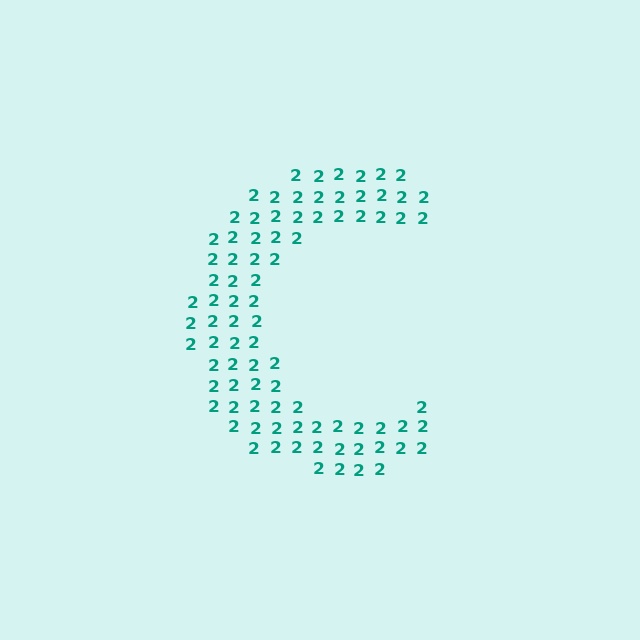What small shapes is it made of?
It is made of small digit 2's.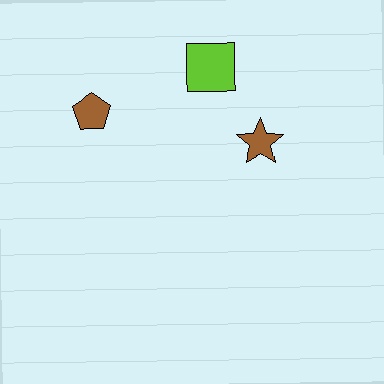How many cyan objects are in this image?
There are no cyan objects.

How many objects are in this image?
There are 3 objects.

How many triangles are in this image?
There are no triangles.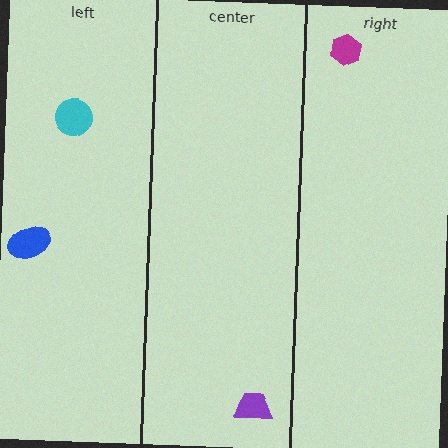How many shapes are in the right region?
1.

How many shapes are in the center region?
1.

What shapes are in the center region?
The purple trapezoid.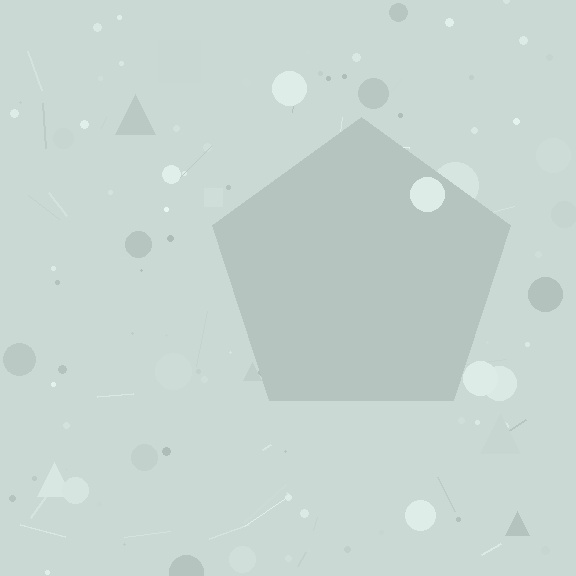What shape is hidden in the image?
A pentagon is hidden in the image.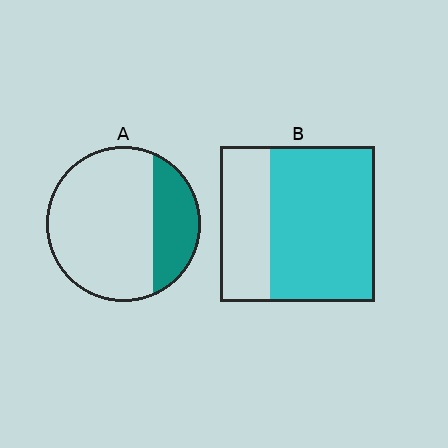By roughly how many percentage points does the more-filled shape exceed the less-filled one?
By roughly 40 percentage points (B over A).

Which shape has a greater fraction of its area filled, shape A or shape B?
Shape B.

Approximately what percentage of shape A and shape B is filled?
A is approximately 25% and B is approximately 70%.